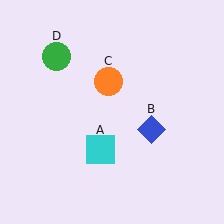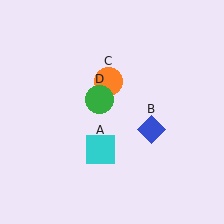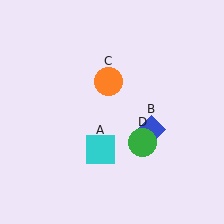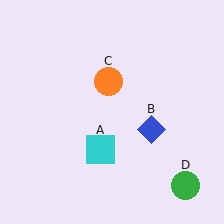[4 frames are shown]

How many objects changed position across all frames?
1 object changed position: green circle (object D).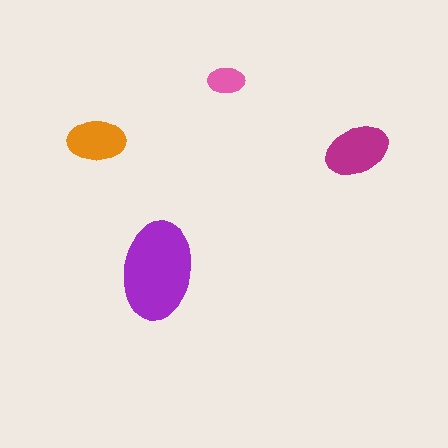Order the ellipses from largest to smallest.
the purple one, the magenta one, the orange one, the pink one.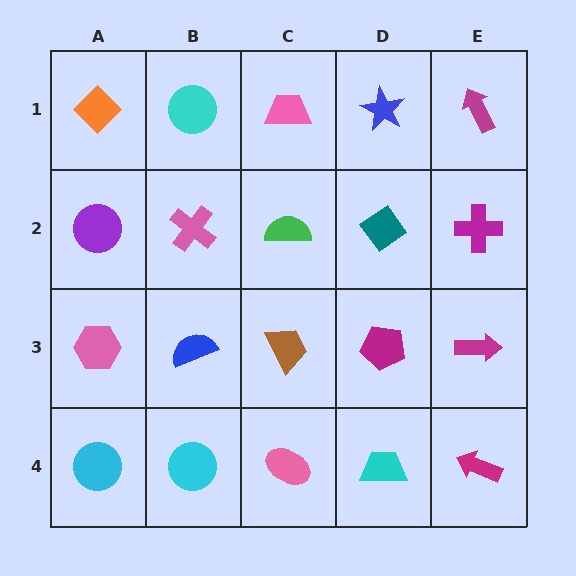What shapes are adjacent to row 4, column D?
A magenta pentagon (row 3, column D), a pink ellipse (row 4, column C), a magenta arrow (row 4, column E).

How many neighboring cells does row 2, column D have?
4.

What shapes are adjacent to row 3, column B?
A pink cross (row 2, column B), a cyan circle (row 4, column B), a pink hexagon (row 3, column A), a brown trapezoid (row 3, column C).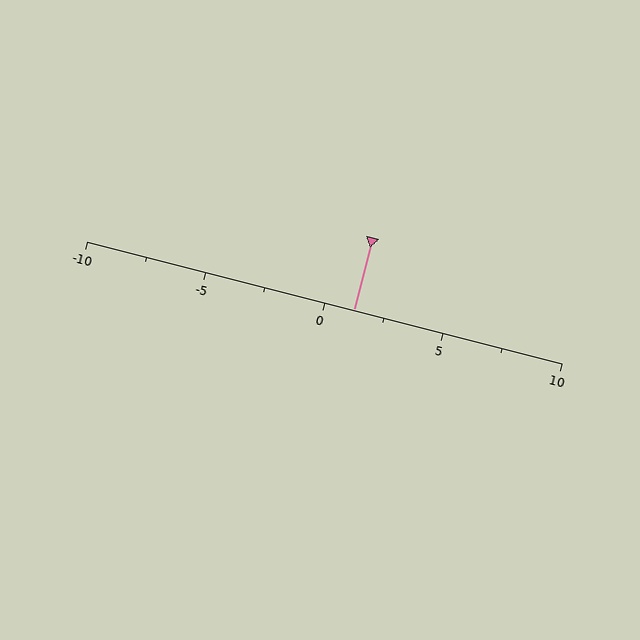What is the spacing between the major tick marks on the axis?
The major ticks are spaced 5 apart.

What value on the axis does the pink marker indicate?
The marker indicates approximately 1.2.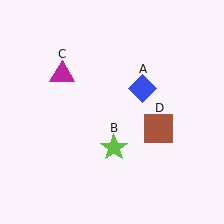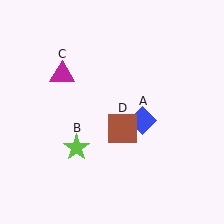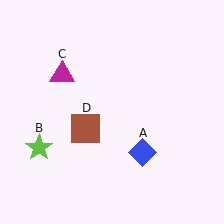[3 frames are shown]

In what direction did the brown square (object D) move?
The brown square (object D) moved left.